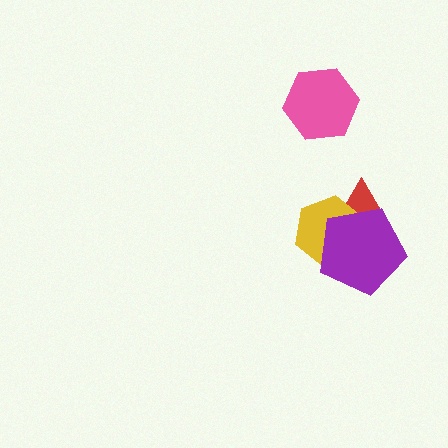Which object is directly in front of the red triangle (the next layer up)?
The yellow hexagon is directly in front of the red triangle.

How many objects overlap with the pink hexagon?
0 objects overlap with the pink hexagon.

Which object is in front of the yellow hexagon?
The purple pentagon is in front of the yellow hexagon.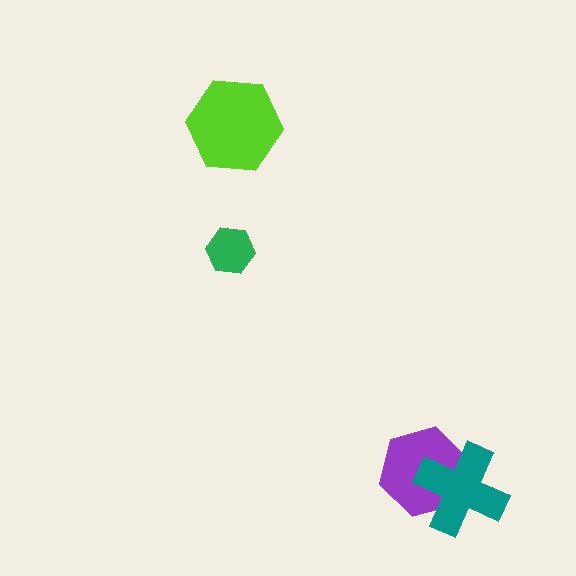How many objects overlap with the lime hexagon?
0 objects overlap with the lime hexagon.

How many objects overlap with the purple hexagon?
1 object overlaps with the purple hexagon.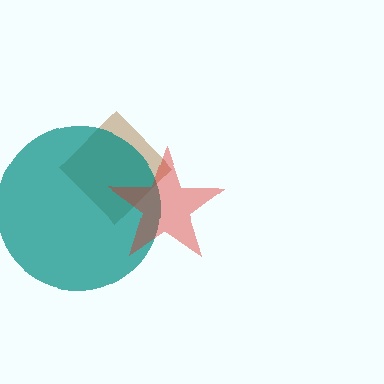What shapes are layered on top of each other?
The layered shapes are: a brown diamond, a teal circle, a red star.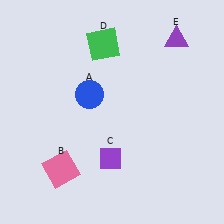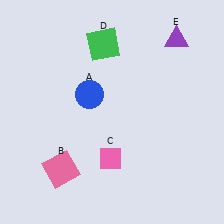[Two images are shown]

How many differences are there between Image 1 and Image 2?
There is 1 difference between the two images.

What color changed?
The diamond (C) changed from purple in Image 1 to pink in Image 2.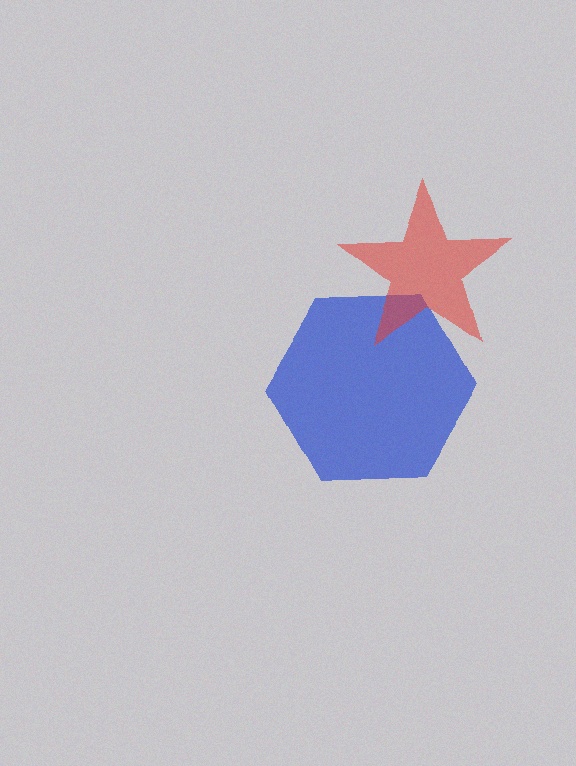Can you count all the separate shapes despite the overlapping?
Yes, there are 2 separate shapes.